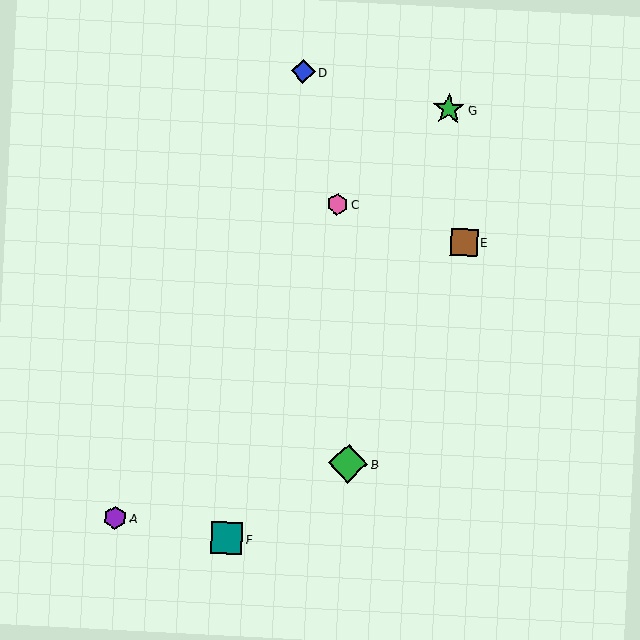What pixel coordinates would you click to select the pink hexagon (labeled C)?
Click at (337, 204) to select the pink hexagon C.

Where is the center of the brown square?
The center of the brown square is at (464, 242).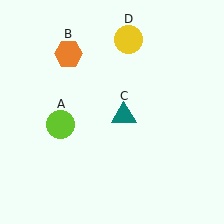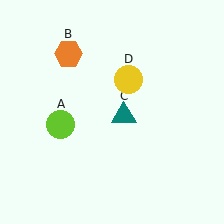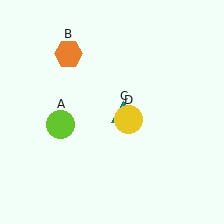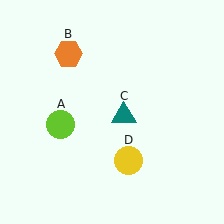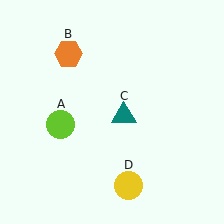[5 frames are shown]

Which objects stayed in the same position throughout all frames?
Lime circle (object A) and orange hexagon (object B) and teal triangle (object C) remained stationary.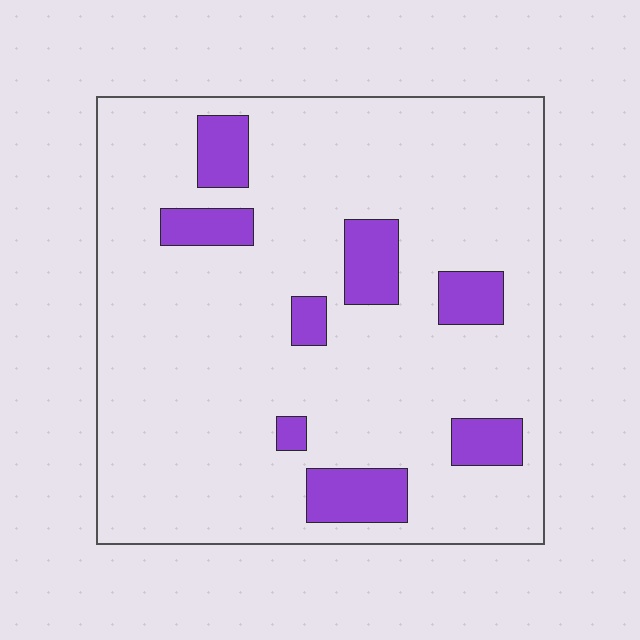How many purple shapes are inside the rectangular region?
8.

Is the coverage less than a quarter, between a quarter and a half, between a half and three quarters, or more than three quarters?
Less than a quarter.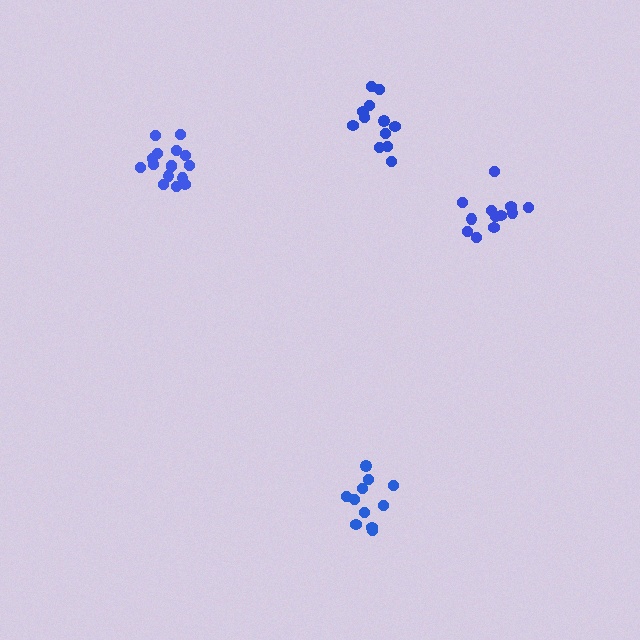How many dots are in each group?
Group 1: 12 dots, Group 2: 11 dots, Group 3: 12 dots, Group 4: 16 dots (51 total).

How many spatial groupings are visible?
There are 4 spatial groupings.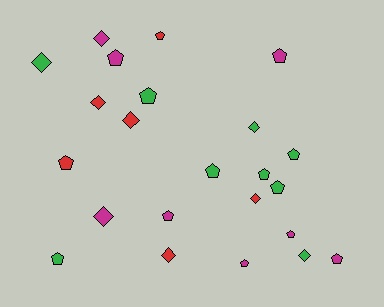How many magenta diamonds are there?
There are 2 magenta diamonds.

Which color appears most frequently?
Green, with 9 objects.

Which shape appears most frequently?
Pentagon, with 14 objects.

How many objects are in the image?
There are 23 objects.